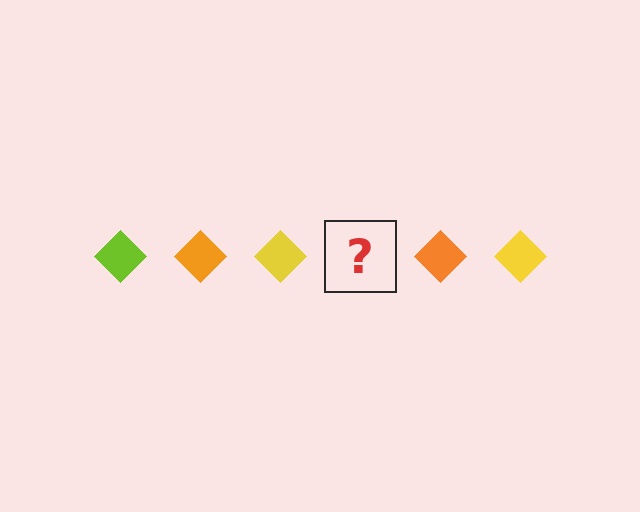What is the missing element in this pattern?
The missing element is a lime diamond.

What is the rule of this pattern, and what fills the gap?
The rule is that the pattern cycles through lime, orange, yellow diamonds. The gap should be filled with a lime diamond.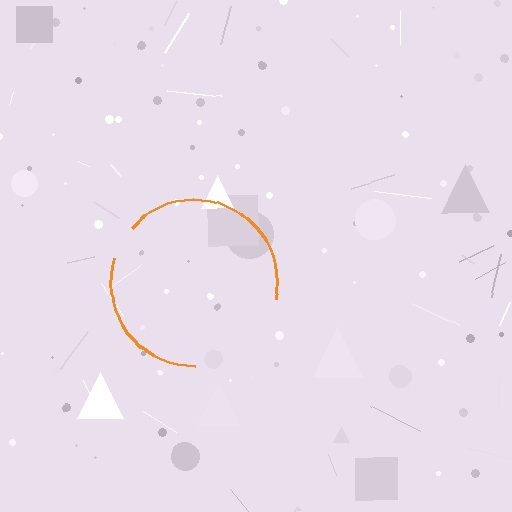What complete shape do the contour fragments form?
The contour fragments form a circle.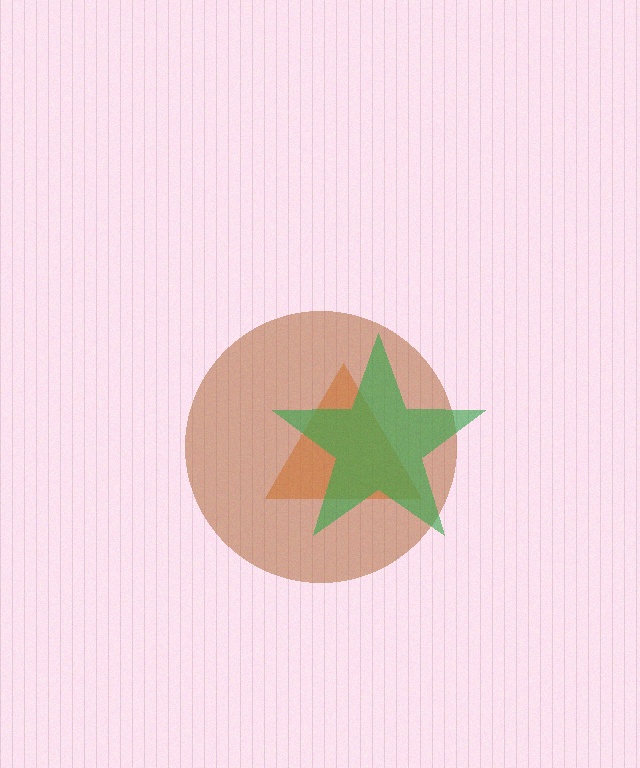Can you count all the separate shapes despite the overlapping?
Yes, there are 3 separate shapes.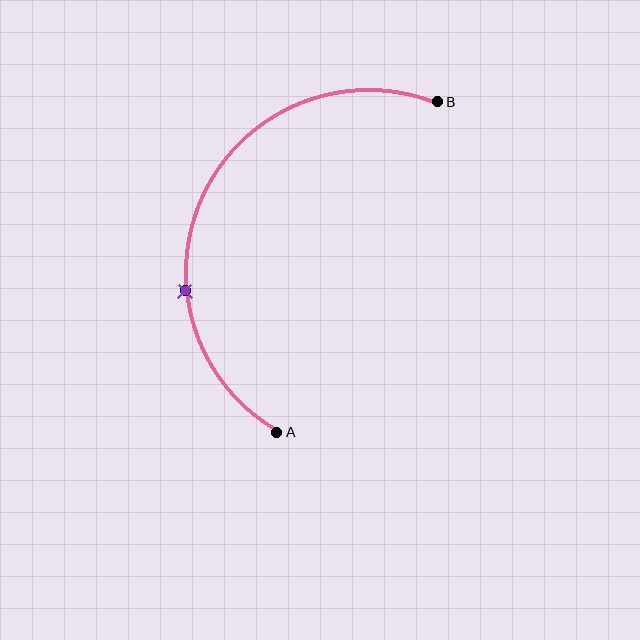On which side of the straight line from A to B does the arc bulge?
The arc bulges to the left of the straight line connecting A and B.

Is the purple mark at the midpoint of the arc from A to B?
No. The purple mark lies on the arc but is closer to endpoint A. The arc midpoint would be at the point on the curve equidistant along the arc from both A and B.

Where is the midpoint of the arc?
The arc midpoint is the point on the curve farthest from the straight line joining A and B. It sits to the left of that line.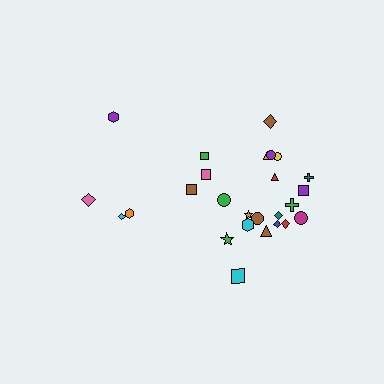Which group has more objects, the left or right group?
The right group.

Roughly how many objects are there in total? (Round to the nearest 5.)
Roughly 25 objects in total.